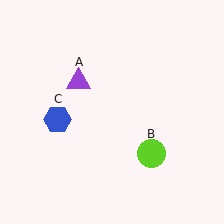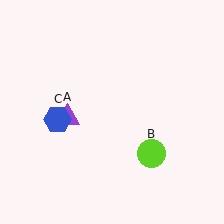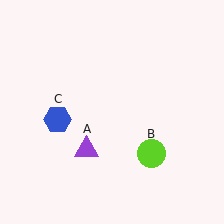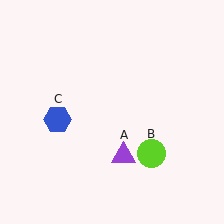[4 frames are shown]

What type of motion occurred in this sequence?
The purple triangle (object A) rotated counterclockwise around the center of the scene.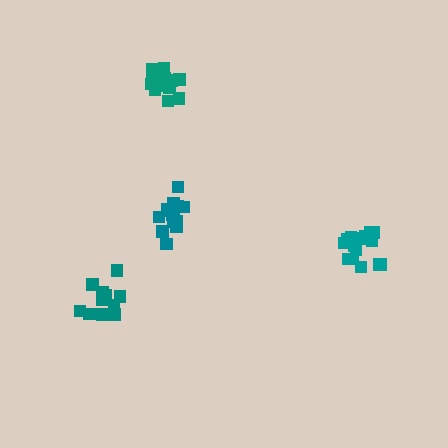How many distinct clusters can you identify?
There are 4 distinct clusters.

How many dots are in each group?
Group 1: 15 dots, Group 2: 16 dots, Group 3: 16 dots, Group 4: 11 dots (58 total).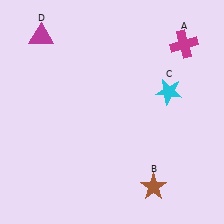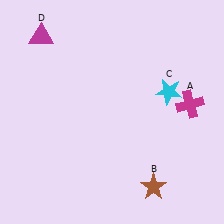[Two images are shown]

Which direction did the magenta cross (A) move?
The magenta cross (A) moved down.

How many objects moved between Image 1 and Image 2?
1 object moved between the two images.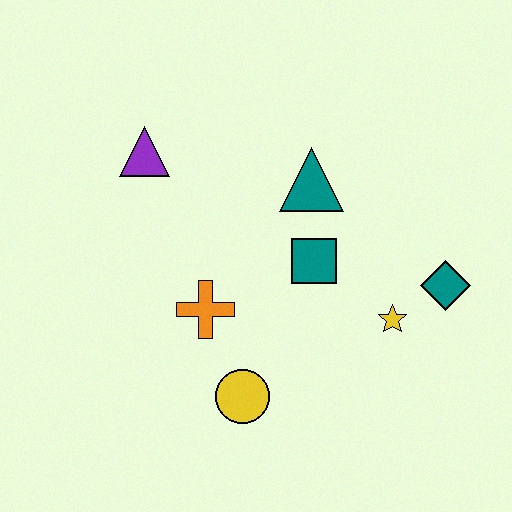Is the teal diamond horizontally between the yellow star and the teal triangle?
No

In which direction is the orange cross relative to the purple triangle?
The orange cross is below the purple triangle.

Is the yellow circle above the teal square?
No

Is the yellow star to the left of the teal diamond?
Yes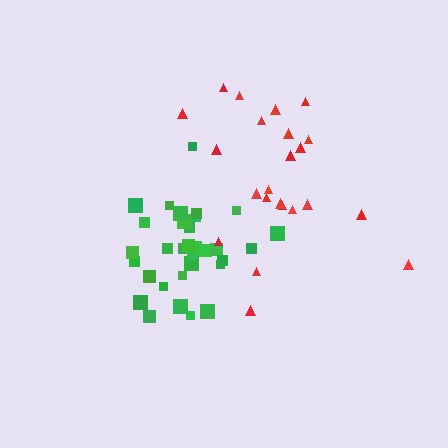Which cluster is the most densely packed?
Green.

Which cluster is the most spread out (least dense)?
Red.